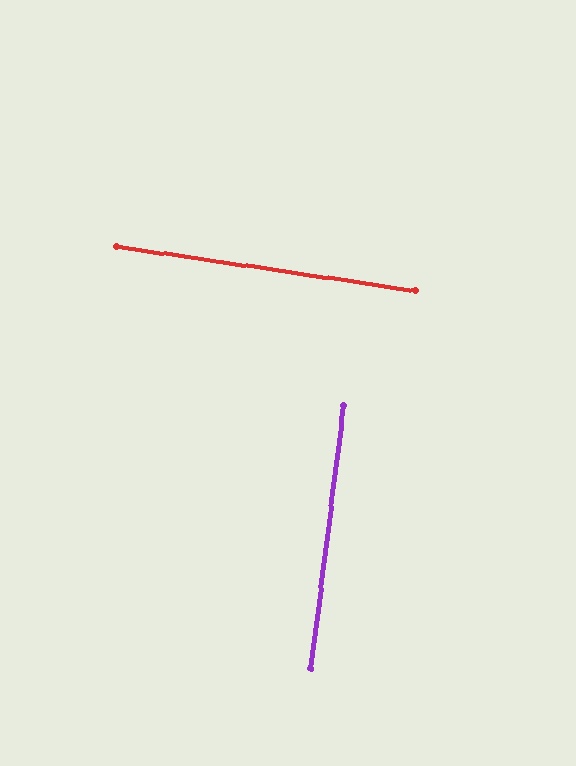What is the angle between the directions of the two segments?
Approximately 89 degrees.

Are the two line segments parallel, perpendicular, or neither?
Perpendicular — they meet at approximately 89°.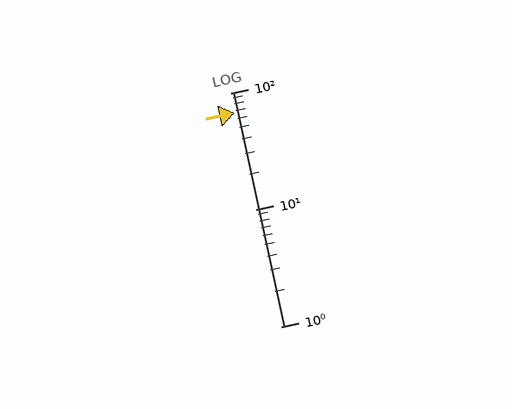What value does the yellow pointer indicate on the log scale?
The pointer indicates approximately 68.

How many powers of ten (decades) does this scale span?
The scale spans 2 decades, from 1 to 100.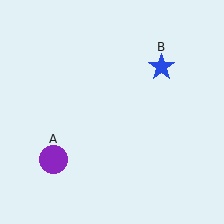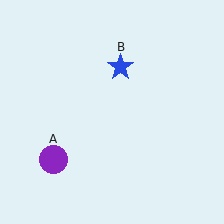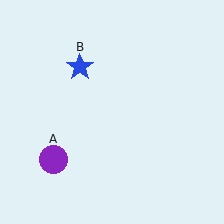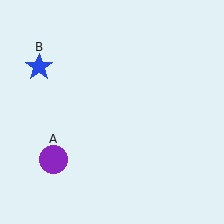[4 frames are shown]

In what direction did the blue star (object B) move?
The blue star (object B) moved left.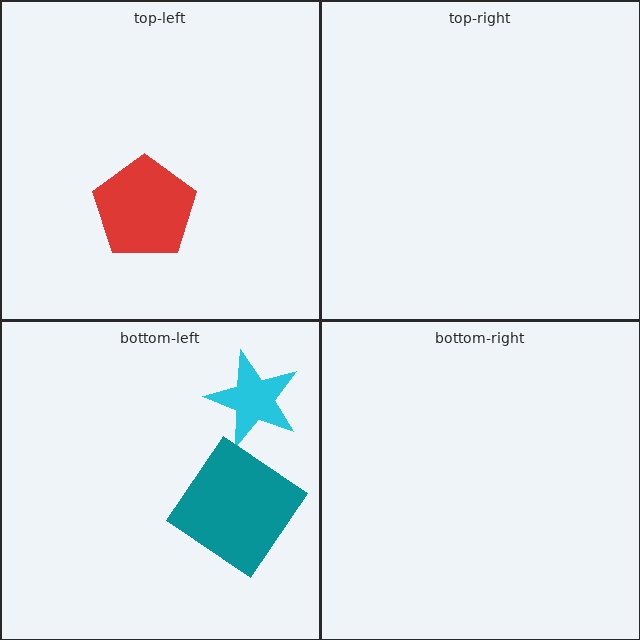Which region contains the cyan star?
The bottom-left region.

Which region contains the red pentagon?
The top-left region.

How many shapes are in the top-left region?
1.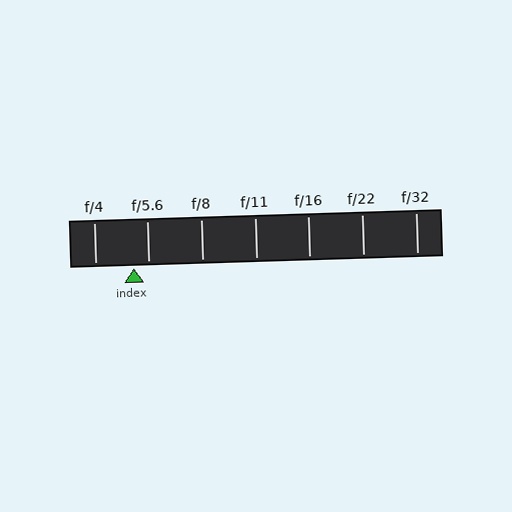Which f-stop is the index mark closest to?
The index mark is closest to f/5.6.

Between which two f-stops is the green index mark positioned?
The index mark is between f/4 and f/5.6.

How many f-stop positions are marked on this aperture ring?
There are 7 f-stop positions marked.